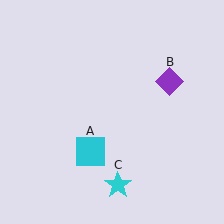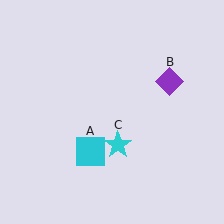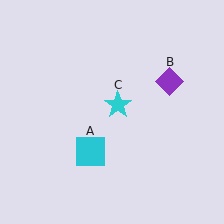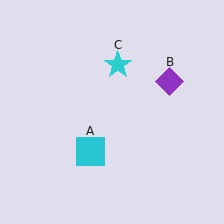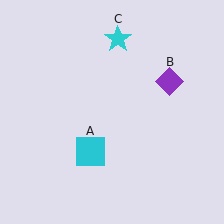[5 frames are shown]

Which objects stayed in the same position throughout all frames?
Cyan square (object A) and purple diamond (object B) remained stationary.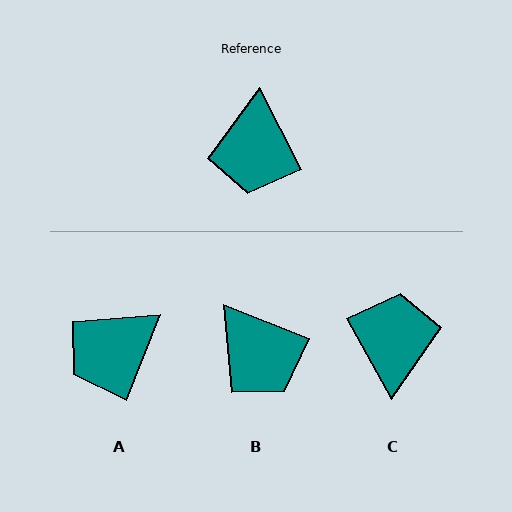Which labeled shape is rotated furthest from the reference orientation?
C, about 178 degrees away.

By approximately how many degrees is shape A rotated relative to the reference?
Approximately 49 degrees clockwise.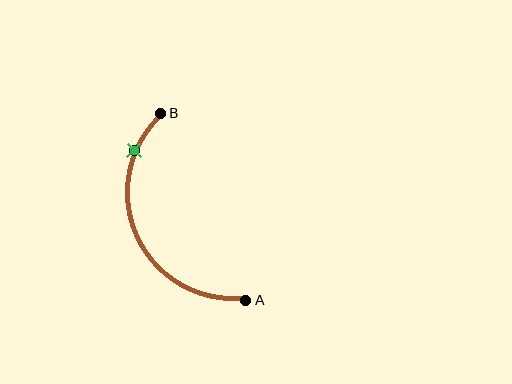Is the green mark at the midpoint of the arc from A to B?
No. The green mark lies on the arc but is closer to endpoint B. The arc midpoint would be at the point on the curve equidistant along the arc from both A and B.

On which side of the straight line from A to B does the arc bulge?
The arc bulges to the left of the straight line connecting A and B.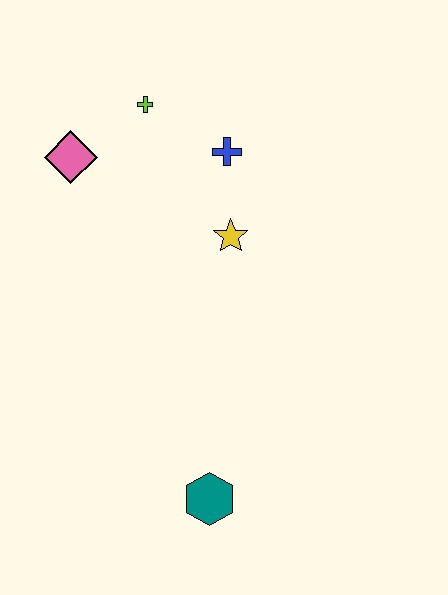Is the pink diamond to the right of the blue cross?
No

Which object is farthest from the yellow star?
The teal hexagon is farthest from the yellow star.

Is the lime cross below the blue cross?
No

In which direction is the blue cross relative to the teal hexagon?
The blue cross is above the teal hexagon.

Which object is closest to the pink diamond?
The lime cross is closest to the pink diamond.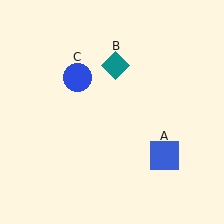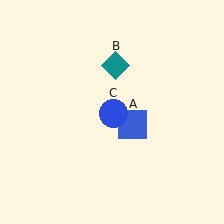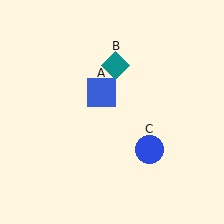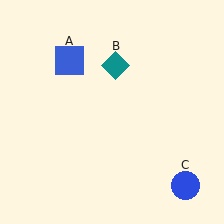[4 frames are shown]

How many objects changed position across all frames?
2 objects changed position: blue square (object A), blue circle (object C).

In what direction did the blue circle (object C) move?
The blue circle (object C) moved down and to the right.